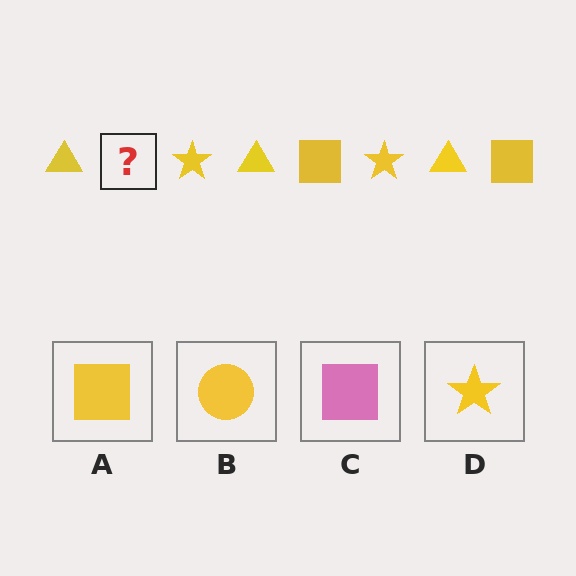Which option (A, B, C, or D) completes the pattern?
A.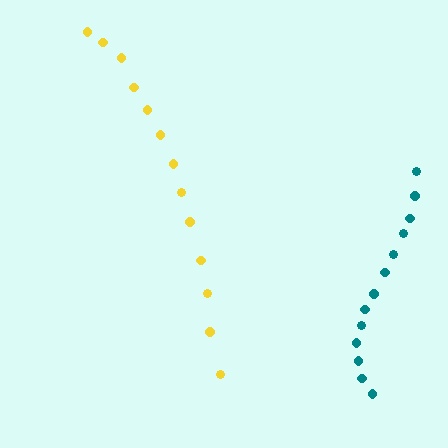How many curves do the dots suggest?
There are 2 distinct paths.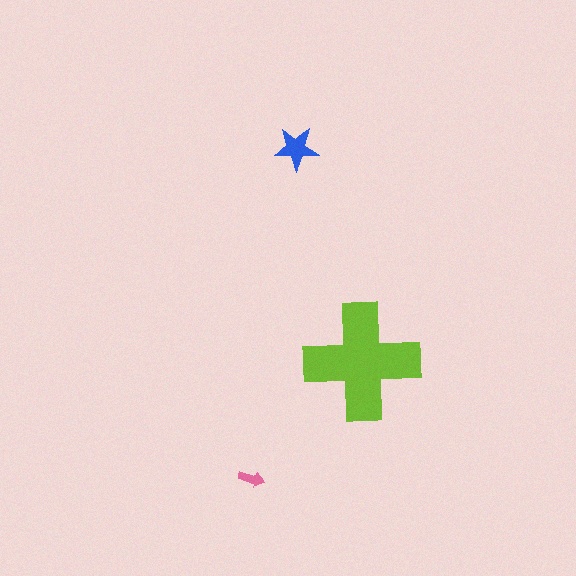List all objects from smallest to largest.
The pink arrow, the blue star, the lime cross.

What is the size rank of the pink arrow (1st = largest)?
3rd.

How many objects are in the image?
There are 3 objects in the image.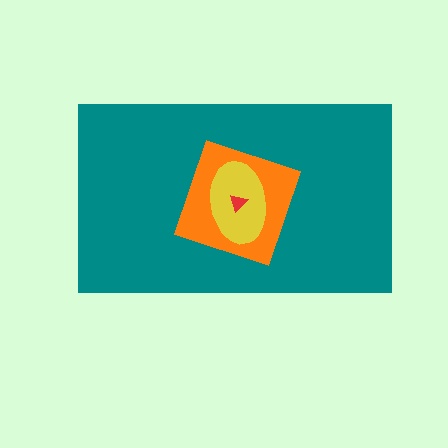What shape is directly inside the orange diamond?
The yellow ellipse.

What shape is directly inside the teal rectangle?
The orange diamond.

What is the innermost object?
The red triangle.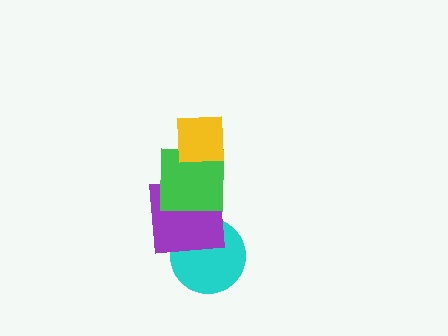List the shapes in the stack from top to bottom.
From top to bottom: the yellow square, the green square, the purple square, the cyan circle.